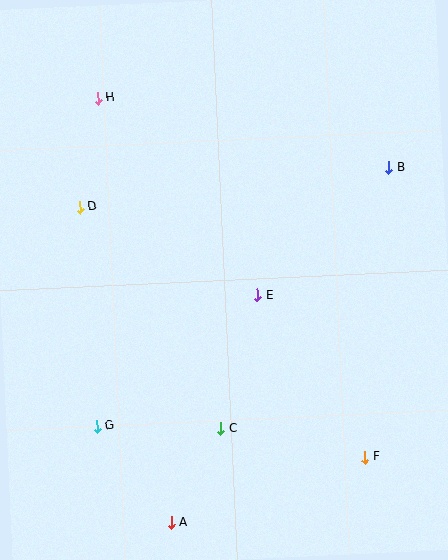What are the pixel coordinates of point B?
Point B is at (389, 167).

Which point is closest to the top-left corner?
Point H is closest to the top-left corner.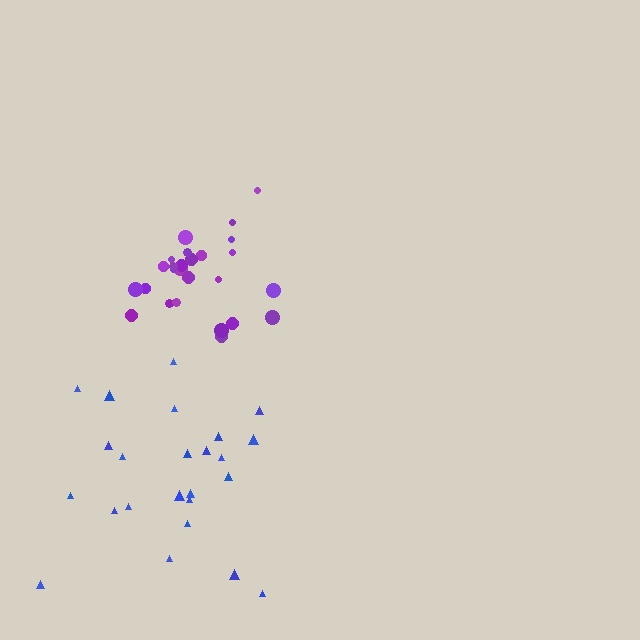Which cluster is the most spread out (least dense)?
Blue.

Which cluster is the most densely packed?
Purple.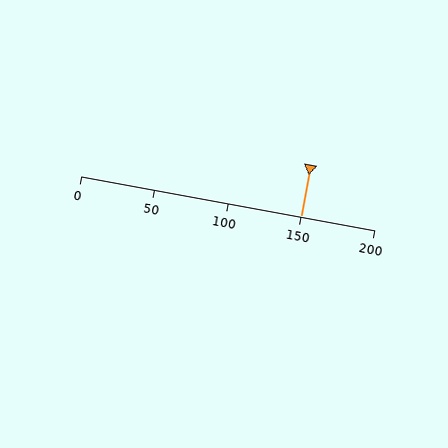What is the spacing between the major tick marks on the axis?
The major ticks are spaced 50 apart.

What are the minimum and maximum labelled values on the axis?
The axis runs from 0 to 200.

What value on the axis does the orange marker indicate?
The marker indicates approximately 150.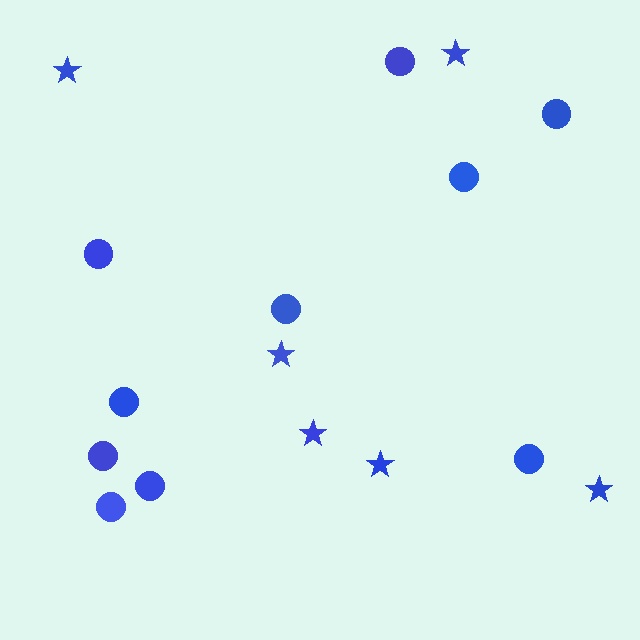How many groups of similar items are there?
There are 2 groups: one group of circles (10) and one group of stars (6).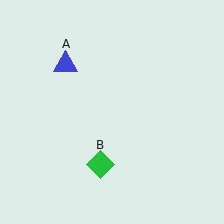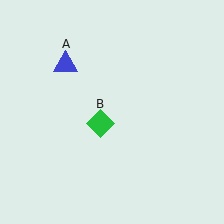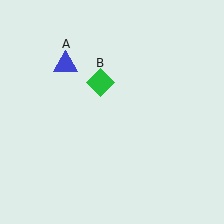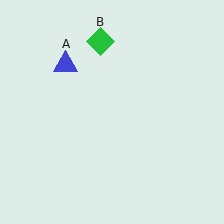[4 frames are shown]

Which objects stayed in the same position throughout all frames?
Blue triangle (object A) remained stationary.